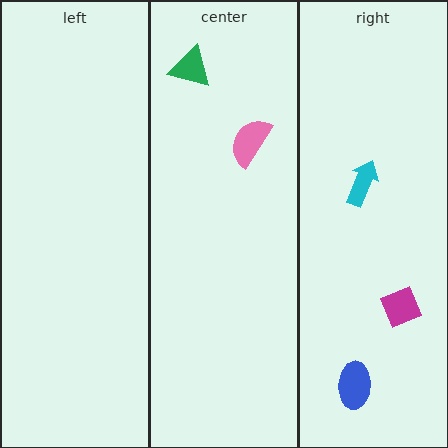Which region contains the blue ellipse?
The right region.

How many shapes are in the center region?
2.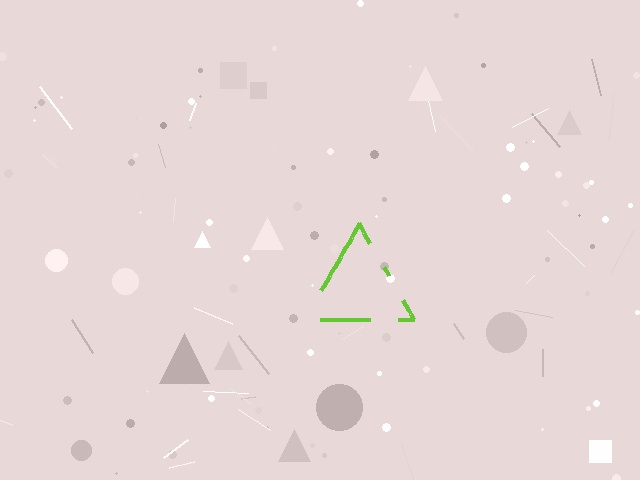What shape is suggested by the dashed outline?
The dashed outline suggests a triangle.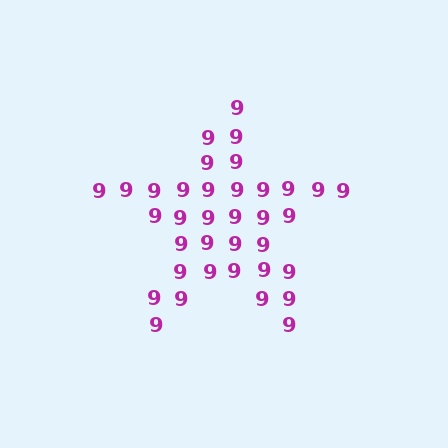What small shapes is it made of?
It is made of small digit 9's.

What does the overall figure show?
The overall figure shows a star.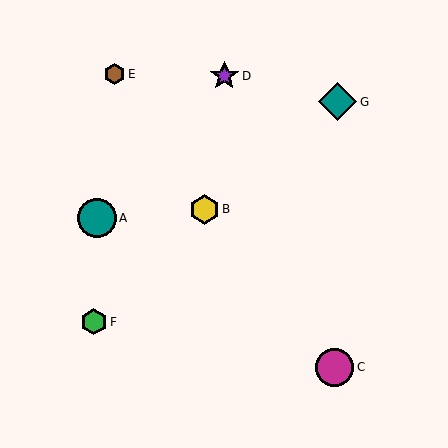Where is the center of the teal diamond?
The center of the teal diamond is at (337, 102).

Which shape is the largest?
The teal diamond (labeled G) is the largest.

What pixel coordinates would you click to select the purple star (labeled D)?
Click at (224, 76) to select the purple star D.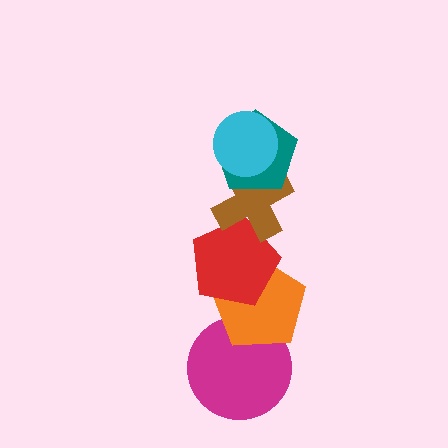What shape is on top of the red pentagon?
The brown cross is on top of the red pentagon.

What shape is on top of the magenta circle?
The orange pentagon is on top of the magenta circle.